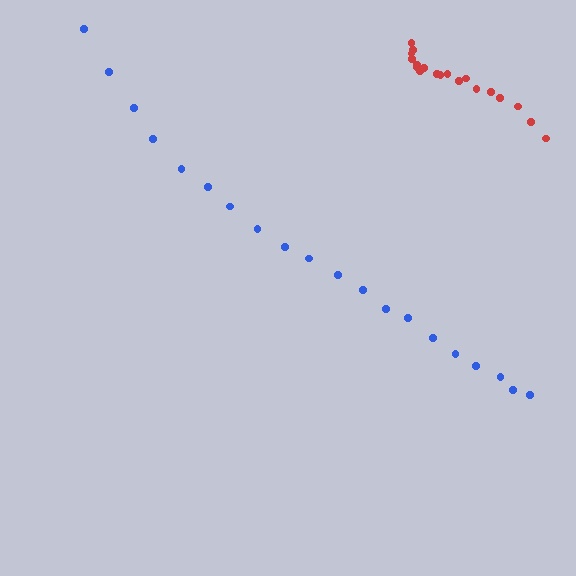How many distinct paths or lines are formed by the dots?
There are 2 distinct paths.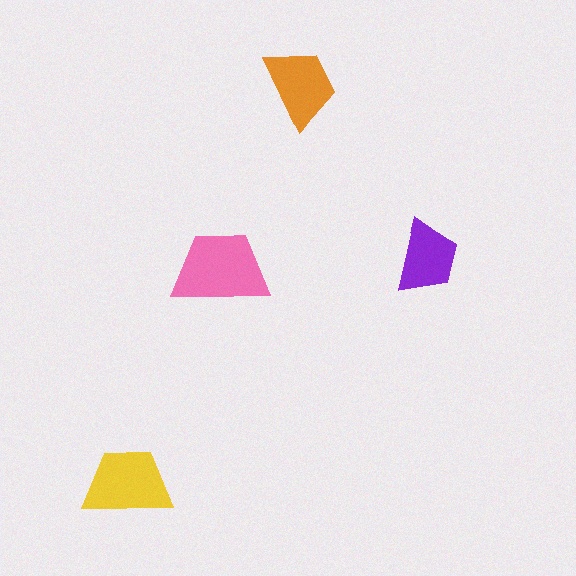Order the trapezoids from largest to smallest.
the pink one, the yellow one, the orange one, the purple one.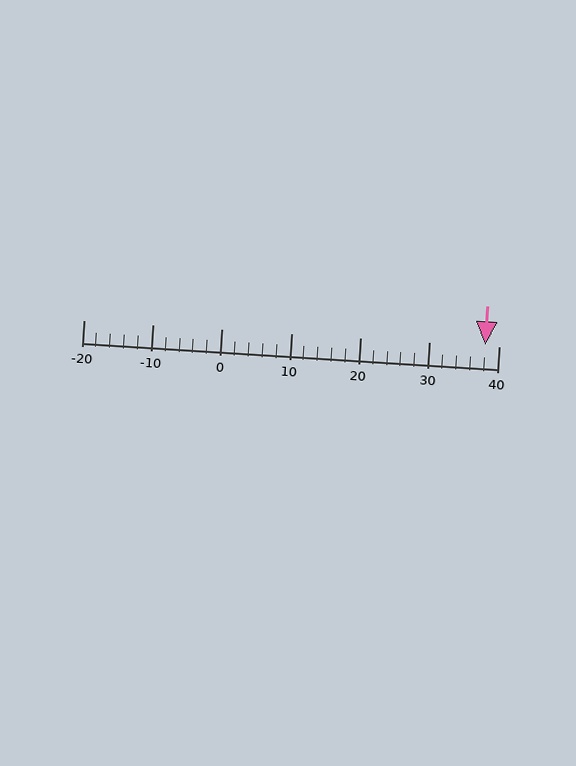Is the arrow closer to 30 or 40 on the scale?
The arrow is closer to 40.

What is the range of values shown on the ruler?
The ruler shows values from -20 to 40.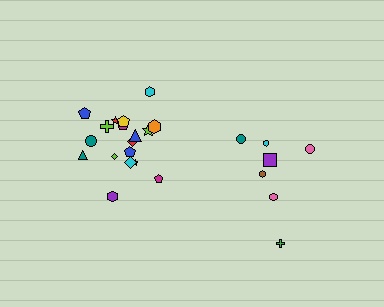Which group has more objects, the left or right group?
The left group.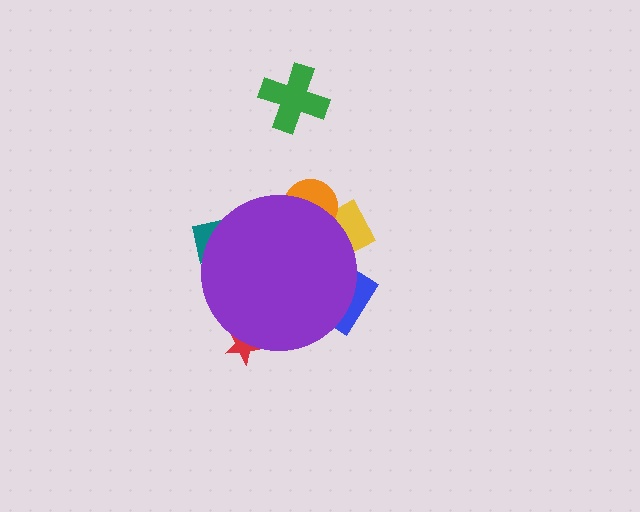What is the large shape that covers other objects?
A purple circle.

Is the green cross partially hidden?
No, the green cross is fully visible.